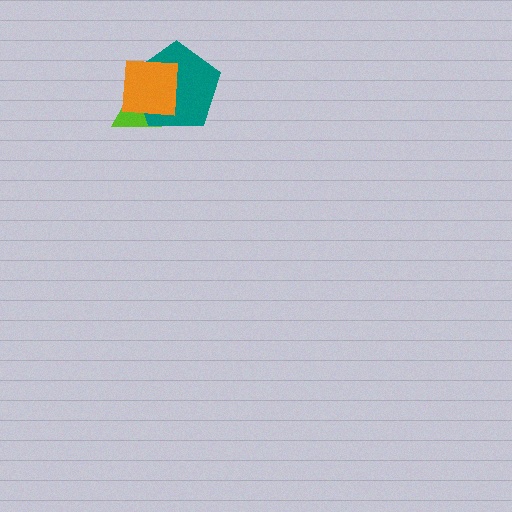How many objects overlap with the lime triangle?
2 objects overlap with the lime triangle.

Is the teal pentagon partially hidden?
Yes, it is partially covered by another shape.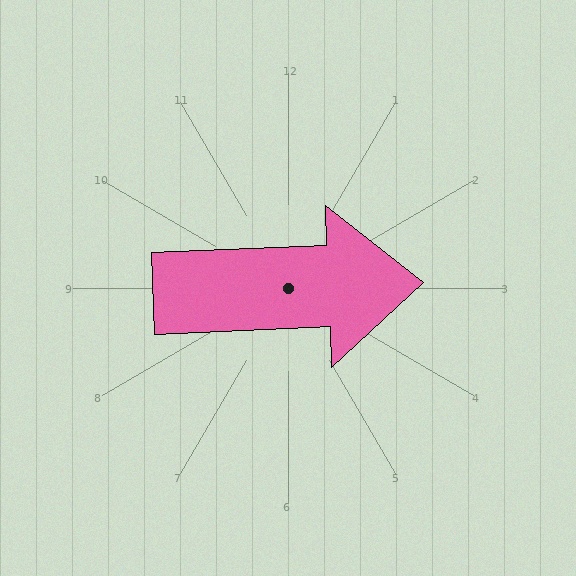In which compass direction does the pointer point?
East.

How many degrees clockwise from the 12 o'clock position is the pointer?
Approximately 88 degrees.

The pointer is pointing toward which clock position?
Roughly 3 o'clock.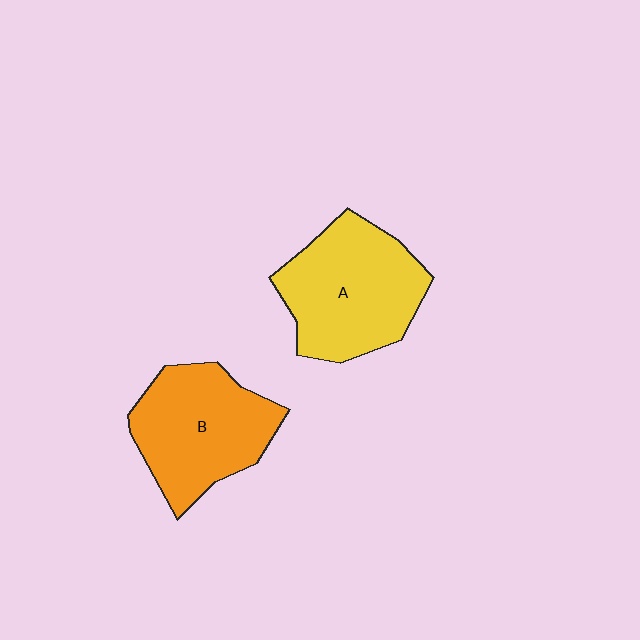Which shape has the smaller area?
Shape B (orange).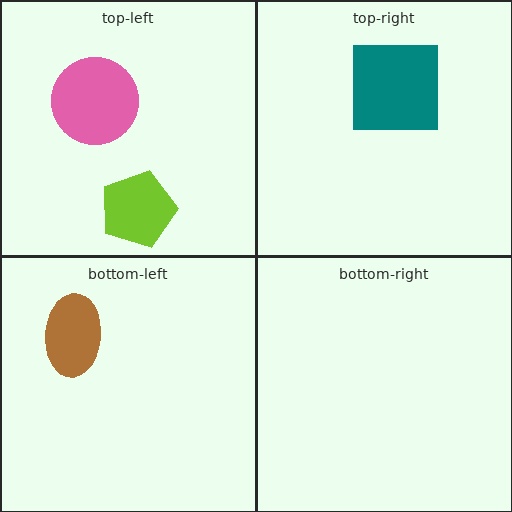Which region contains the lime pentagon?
The top-left region.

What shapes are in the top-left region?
The lime pentagon, the pink circle.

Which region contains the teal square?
The top-right region.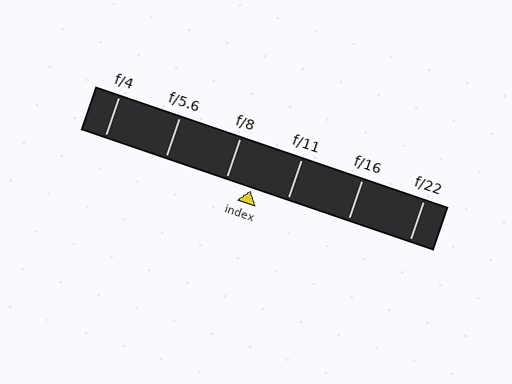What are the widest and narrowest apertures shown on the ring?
The widest aperture shown is f/4 and the narrowest is f/22.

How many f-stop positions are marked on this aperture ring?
There are 6 f-stop positions marked.